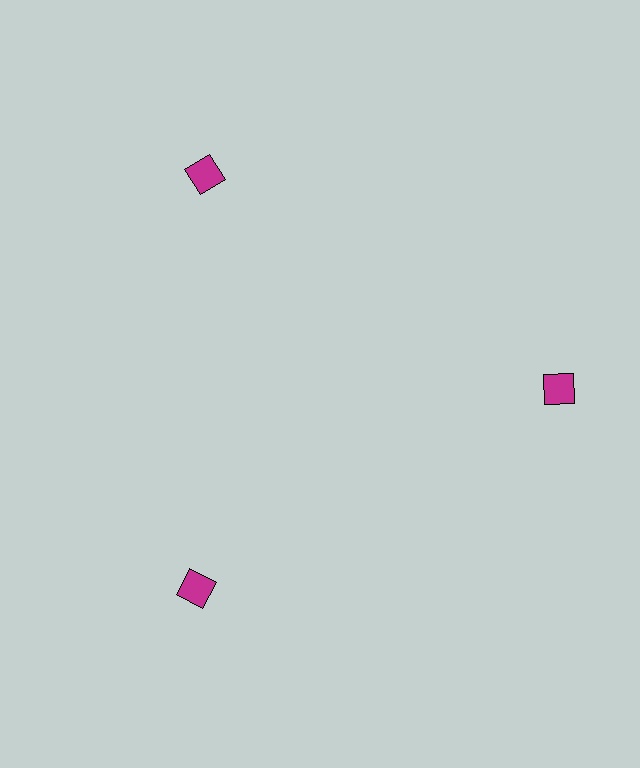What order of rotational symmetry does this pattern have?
This pattern has 3-fold rotational symmetry.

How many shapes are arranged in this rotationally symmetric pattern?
There are 3 shapes, arranged in 3 groups of 1.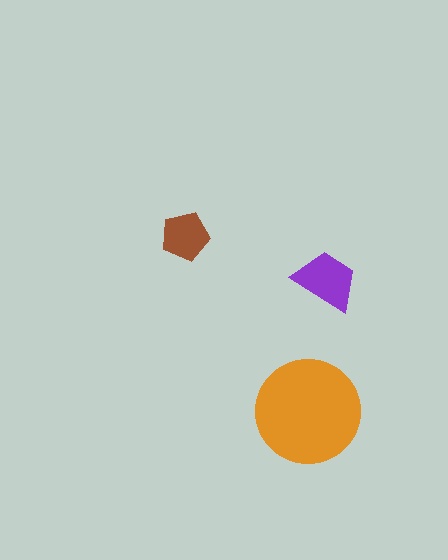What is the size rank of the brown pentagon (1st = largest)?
3rd.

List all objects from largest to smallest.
The orange circle, the purple trapezoid, the brown pentagon.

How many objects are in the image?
There are 3 objects in the image.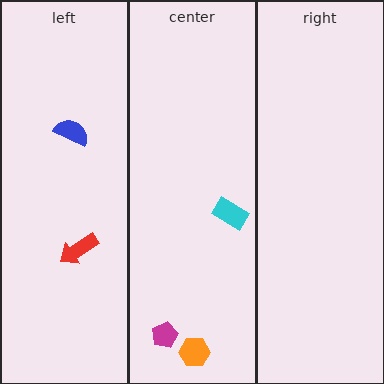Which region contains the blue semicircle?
The left region.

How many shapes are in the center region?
3.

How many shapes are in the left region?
2.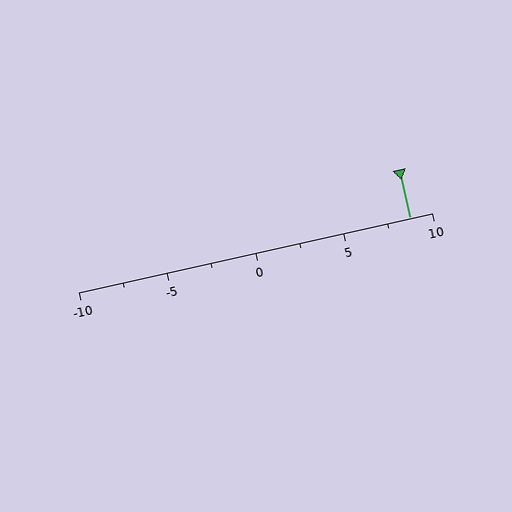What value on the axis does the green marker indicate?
The marker indicates approximately 8.8.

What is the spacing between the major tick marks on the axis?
The major ticks are spaced 5 apart.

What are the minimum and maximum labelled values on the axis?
The axis runs from -10 to 10.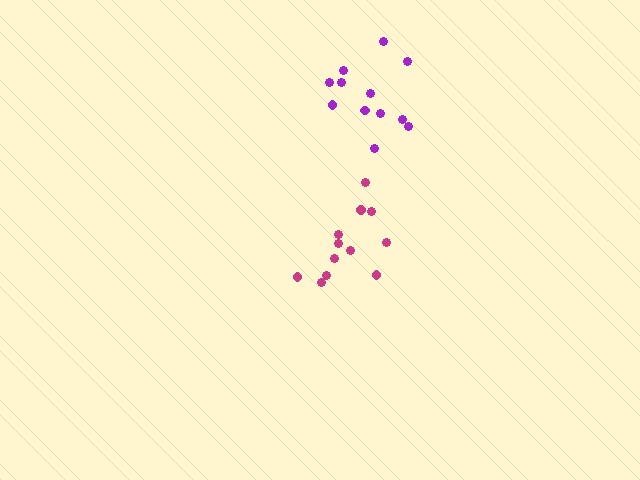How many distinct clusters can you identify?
There are 2 distinct clusters.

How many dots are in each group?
Group 1: 12 dots, Group 2: 12 dots (24 total).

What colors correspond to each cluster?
The clusters are colored: purple, magenta.